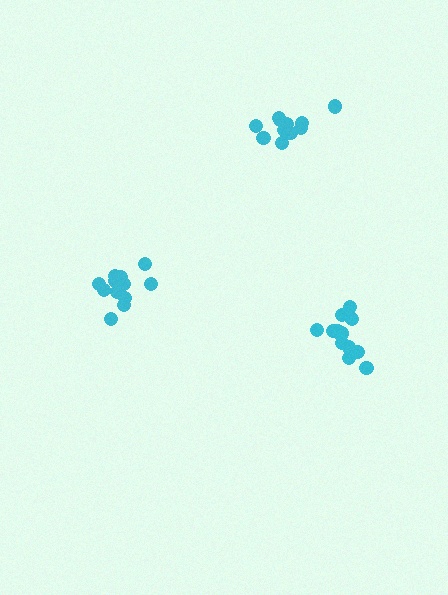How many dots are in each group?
Group 1: 13 dots, Group 2: 14 dots, Group 3: 11 dots (38 total).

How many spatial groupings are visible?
There are 3 spatial groupings.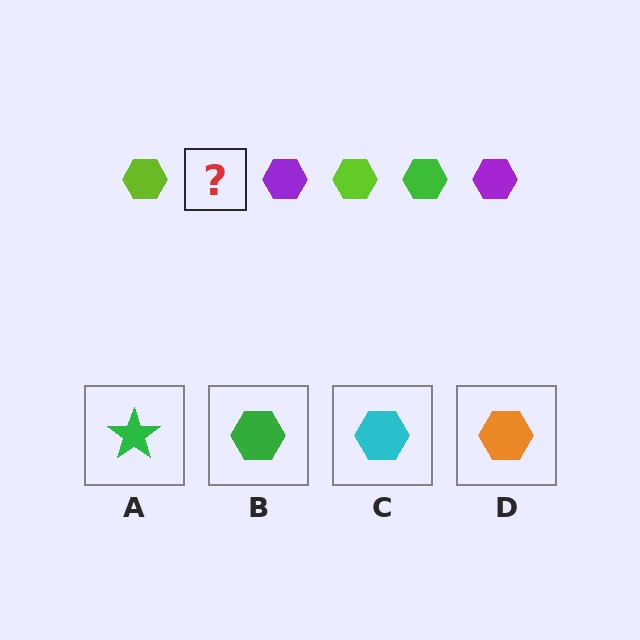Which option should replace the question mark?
Option B.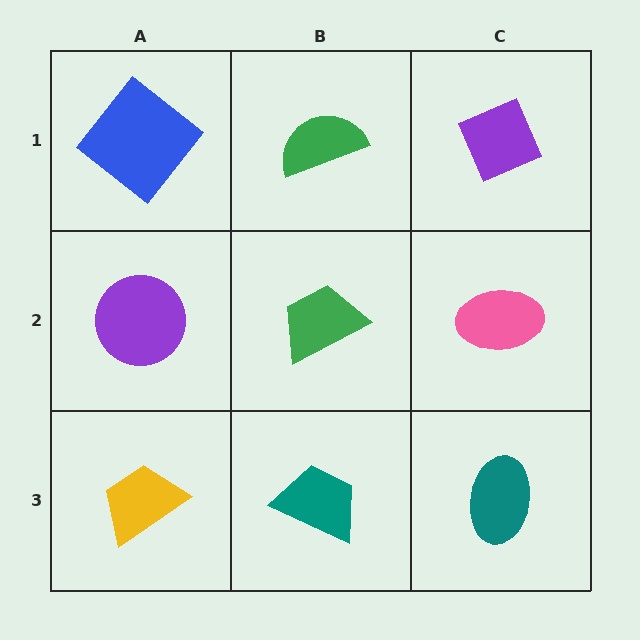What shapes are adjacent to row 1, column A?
A purple circle (row 2, column A), a green semicircle (row 1, column B).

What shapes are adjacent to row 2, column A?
A blue diamond (row 1, column A), a yellow trapezoid (row 3, column A), a green trapezoid (row 2, column B).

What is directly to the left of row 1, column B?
A blue diamond.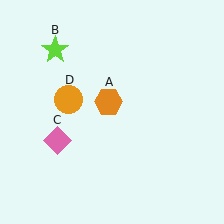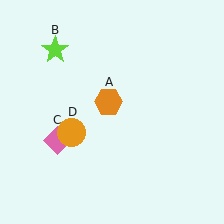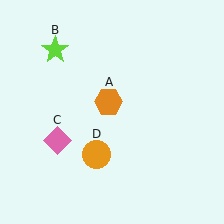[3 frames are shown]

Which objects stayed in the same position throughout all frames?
Orange hexagon (object A) and lime star (object B) and pink diamond (object C) remained stationary.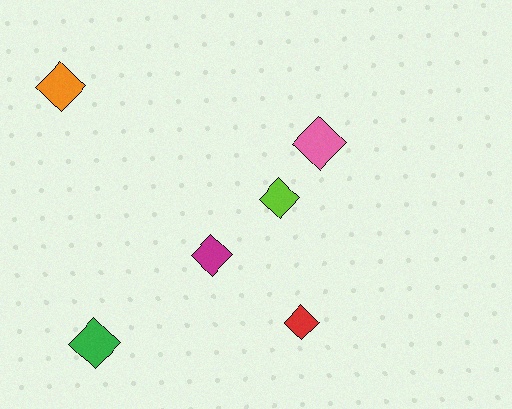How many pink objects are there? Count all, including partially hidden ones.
There is 1 pink object.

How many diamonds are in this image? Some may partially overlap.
There are 6 diamonds.